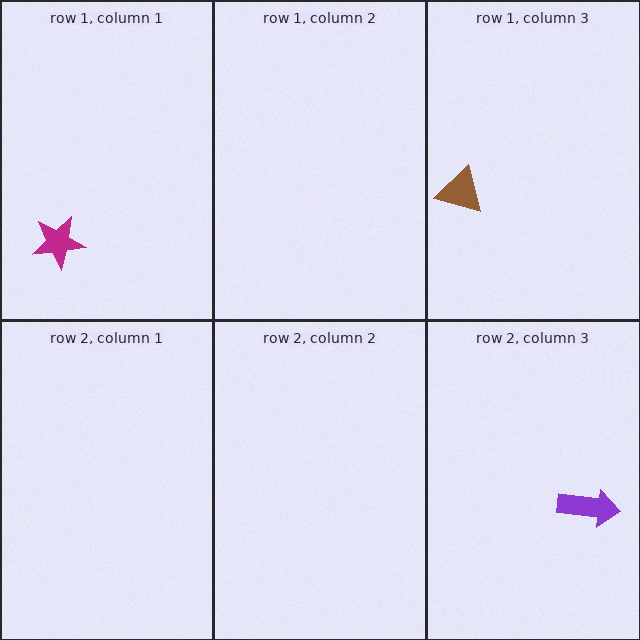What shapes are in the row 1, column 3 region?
The brown triangle.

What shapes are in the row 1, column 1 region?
The magenta star.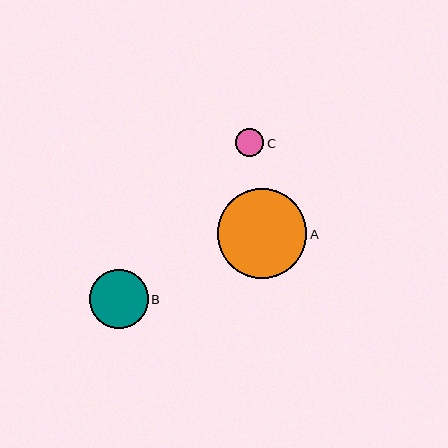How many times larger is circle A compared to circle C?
Circle A is approximately 3.2 times the size of circle C.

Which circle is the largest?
Circle A is the largest with a size of approximately 90 pixels.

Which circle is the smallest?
Circle C is the smallest with a size of approximately 28 pixels.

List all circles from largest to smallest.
From largest to smallest: A, B, C.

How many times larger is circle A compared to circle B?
Circle A is approximately 1.5 times the size of circle B.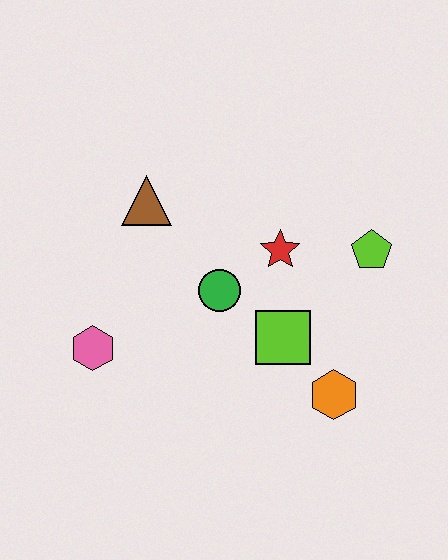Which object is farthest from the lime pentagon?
The pink hexagon is farthest from the lime pentagon.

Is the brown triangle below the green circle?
No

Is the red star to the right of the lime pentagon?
No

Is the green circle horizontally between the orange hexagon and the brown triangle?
Yes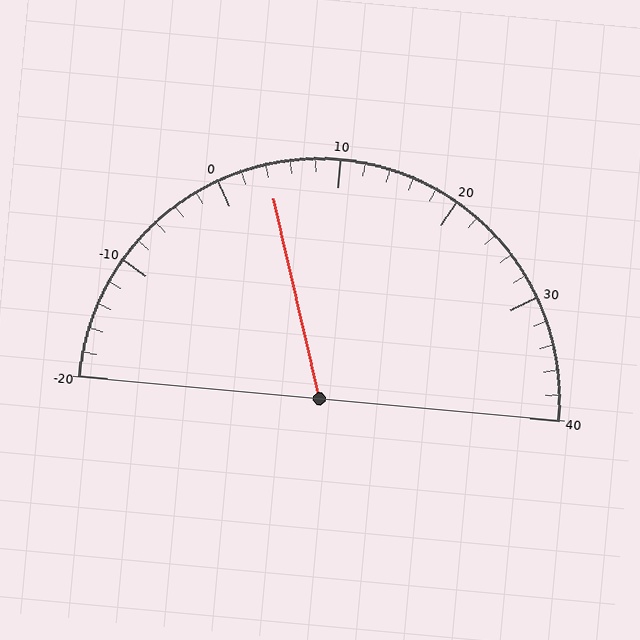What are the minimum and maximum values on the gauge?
The gauge ranges from -20 to 40.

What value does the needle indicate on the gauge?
The needle indicates approximately 4.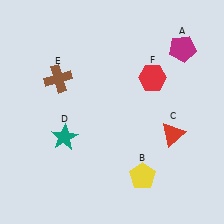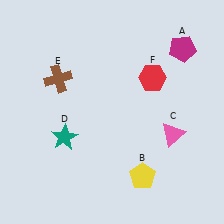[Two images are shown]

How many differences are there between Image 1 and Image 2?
There is 1 difference between the two images.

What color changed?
The triangle (C) changed from red in Image 1 to pink in Image 2.